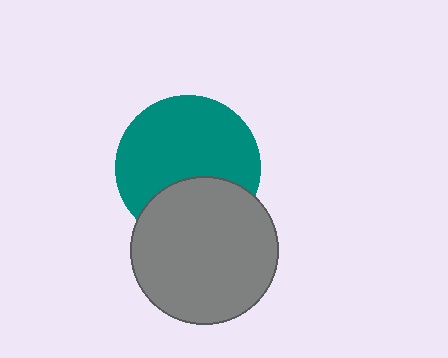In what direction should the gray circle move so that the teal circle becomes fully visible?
The gray circle should move down. That is the shortest direction to clear the overlap and leave the teal circle fully visible.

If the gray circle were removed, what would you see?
You would see the complete teal circle.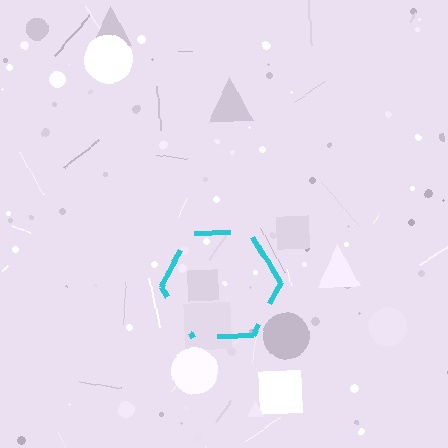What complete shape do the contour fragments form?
The contour fragments form a hexagon.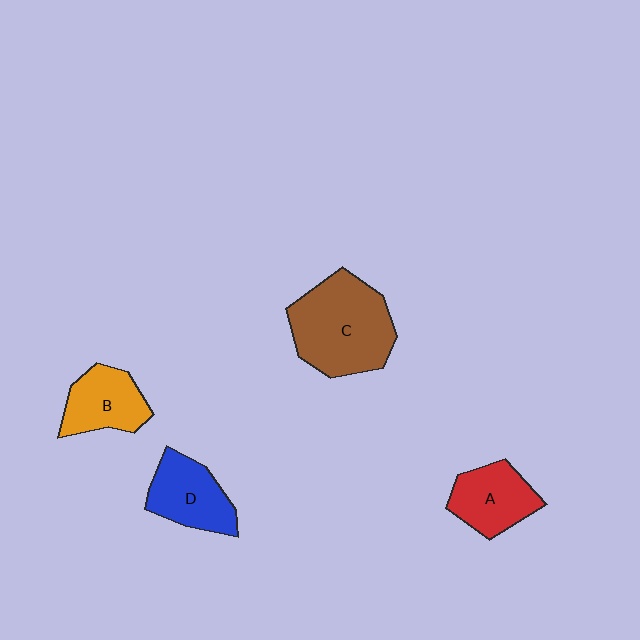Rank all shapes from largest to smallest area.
From largest to smallest: C (brown), D (blue), A (red), B (orange).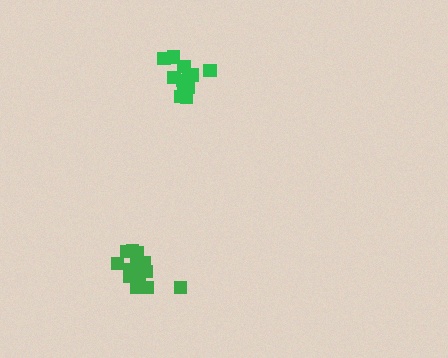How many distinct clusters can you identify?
There are 2 distinct clusters.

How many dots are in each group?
Group 1: 16 dots, Group 2: 13 dots (29 total).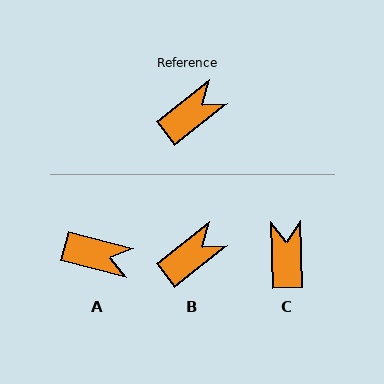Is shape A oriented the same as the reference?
No, it is off by about 53 degrees.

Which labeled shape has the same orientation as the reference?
B.